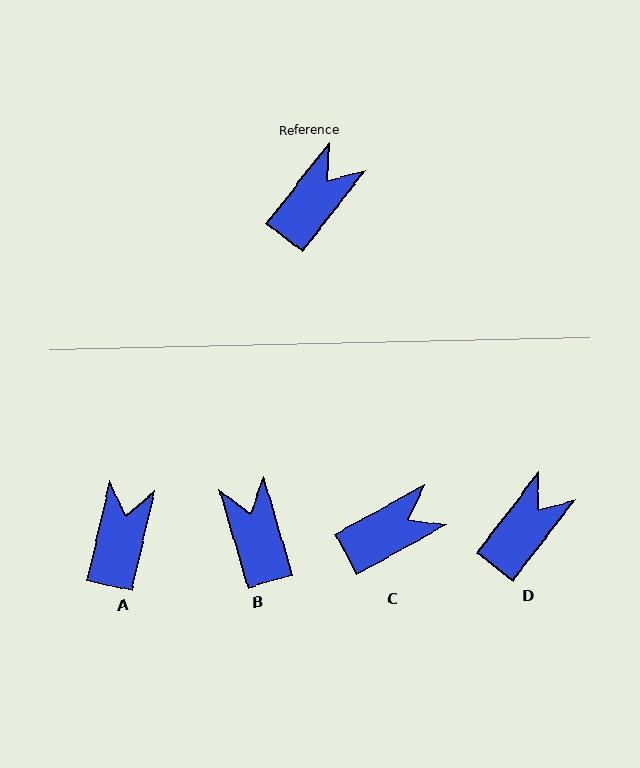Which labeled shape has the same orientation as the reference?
D.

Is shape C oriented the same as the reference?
No, it is off by about 24 degrees.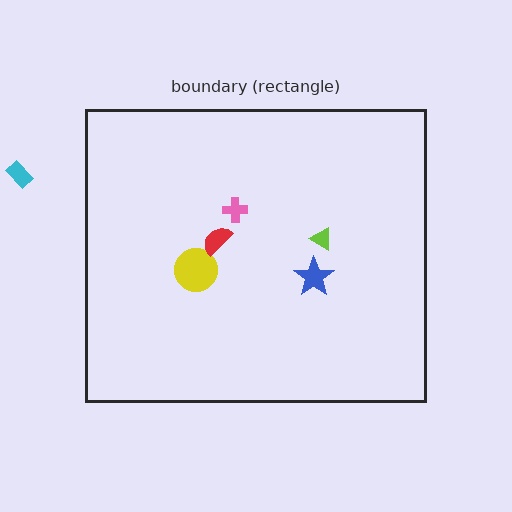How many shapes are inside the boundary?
5 inside, 1 outside.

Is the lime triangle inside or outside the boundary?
Inside.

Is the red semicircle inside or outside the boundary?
Inside.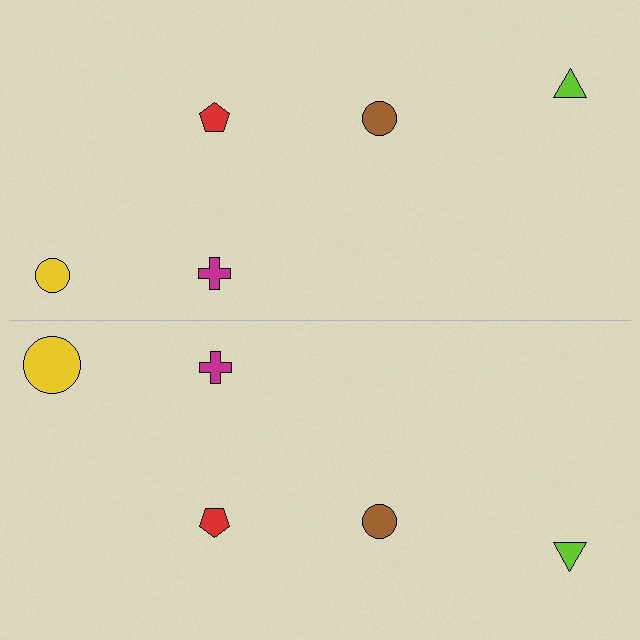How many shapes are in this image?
There are 10 shapes in this image.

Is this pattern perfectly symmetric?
No, the pattern is not perfectly symmetric. The yellow circle on the bottom side has a different size than its mirror counterpart.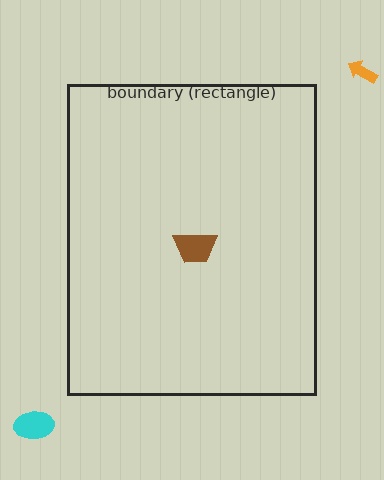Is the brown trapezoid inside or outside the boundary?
Inside.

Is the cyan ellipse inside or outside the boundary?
Outside.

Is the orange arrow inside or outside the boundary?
Outside.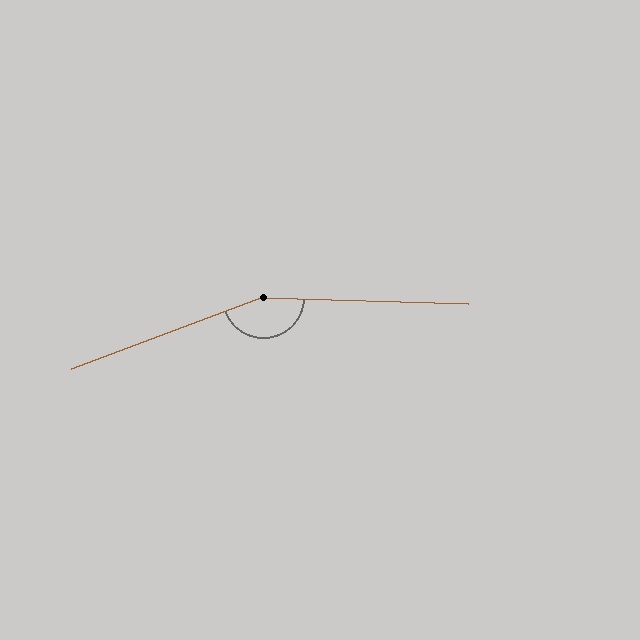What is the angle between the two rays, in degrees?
Approximately 157 degrees.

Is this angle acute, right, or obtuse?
It is obtuse.